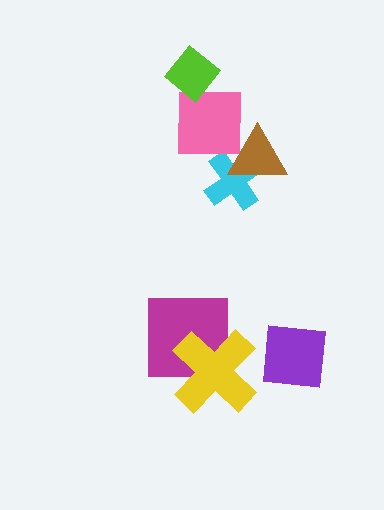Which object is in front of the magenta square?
The yellow cross is in front of the magenta square.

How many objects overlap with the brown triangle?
1 object overlaps with the brown triangle.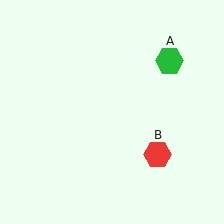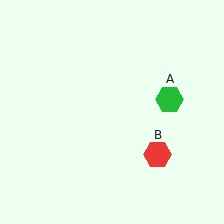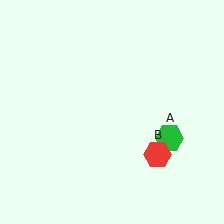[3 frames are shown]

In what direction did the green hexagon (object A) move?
The green hexagon (object A) moved down.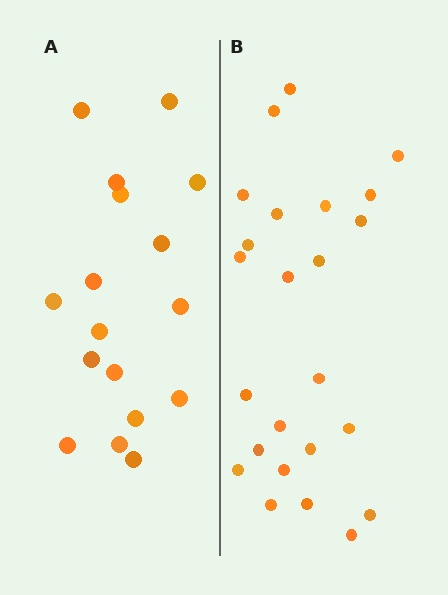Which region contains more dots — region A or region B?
Region B (the right region) has more dots.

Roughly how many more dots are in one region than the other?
Region B has roughly 8 or so more dots than region A.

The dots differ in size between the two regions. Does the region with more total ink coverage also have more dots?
No. Region A has more total ink coverage because its dots are larger, but region B actually contains more individual dots. Total area can be misleading — the number of items is what matters here.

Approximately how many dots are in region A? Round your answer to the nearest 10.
About 20 dots. (The exact count is 17, which rounds to 20.)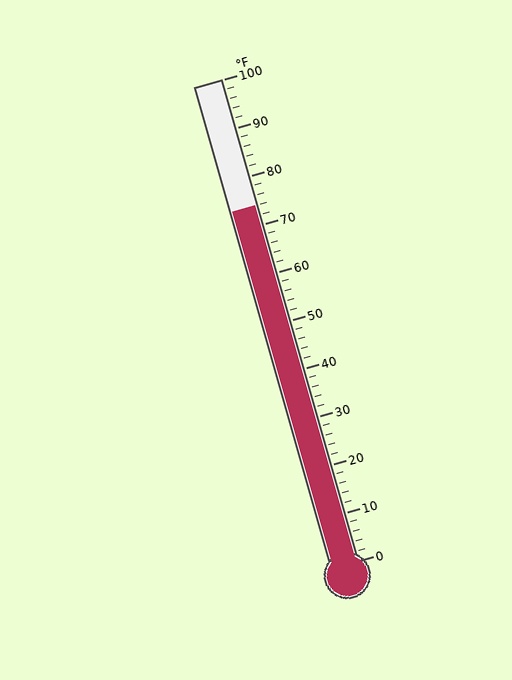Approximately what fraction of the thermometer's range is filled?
The thermometer is filled to approximately 75% of its range.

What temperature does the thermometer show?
The thermometer shows approximately 74°F.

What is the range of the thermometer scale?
The thermometer scale ranges from 0°F to 100°F.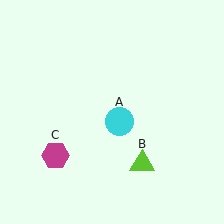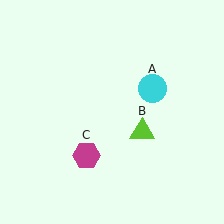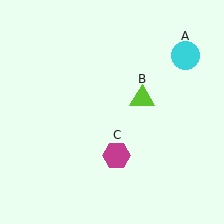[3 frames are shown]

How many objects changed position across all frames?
3 objects changed position: cyan circle (object A), lime triangle (object B), magenta hexagon (object C).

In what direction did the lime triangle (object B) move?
The lime triangle (object B) moved up.